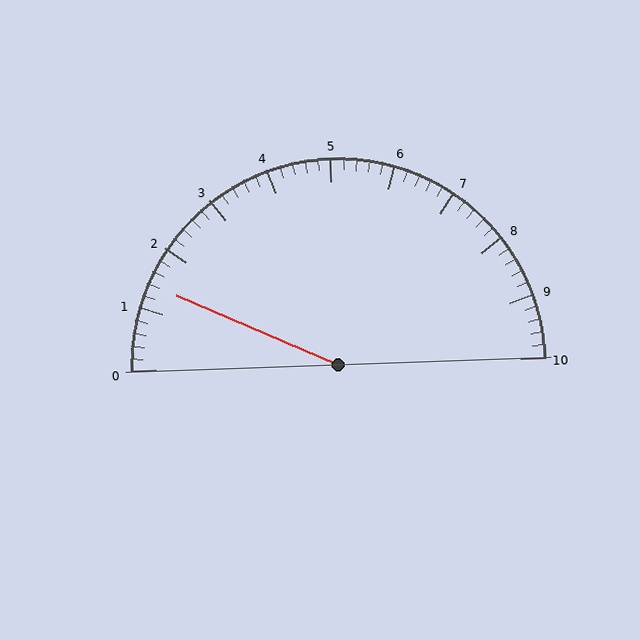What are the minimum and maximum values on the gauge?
The gauge ranges from 0 to 10.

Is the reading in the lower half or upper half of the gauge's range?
The reading is in the lower half of the range (0 to 10).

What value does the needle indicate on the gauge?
The needle indicates approximately 1.4.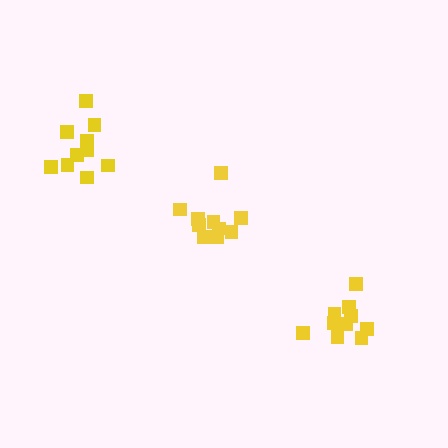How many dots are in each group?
Group 1: 10 dots, Group 2: 10 dots, Group 3: 10 dots (30 total).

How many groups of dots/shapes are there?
There are 3 groups.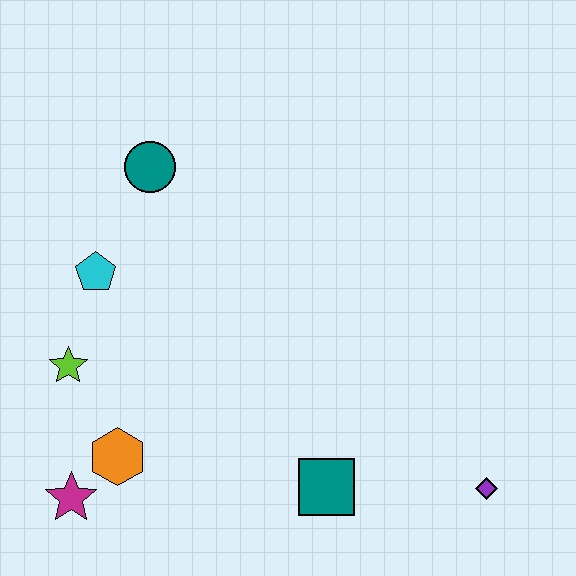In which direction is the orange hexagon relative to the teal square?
The orange hexagon is to the left of the teal square.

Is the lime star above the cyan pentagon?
No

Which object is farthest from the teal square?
The teal circle is farthest from the teal square.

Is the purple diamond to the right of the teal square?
Yes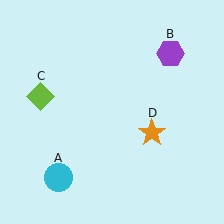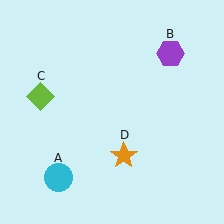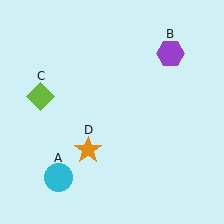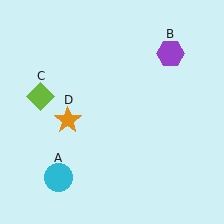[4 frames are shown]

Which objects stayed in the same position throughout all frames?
Cyan circle (object A) and purple hexagon (object B) and lime diamond (object C) remained stationary.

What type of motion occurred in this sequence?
The orange star (object D) rotated clockwise around the center of the scene.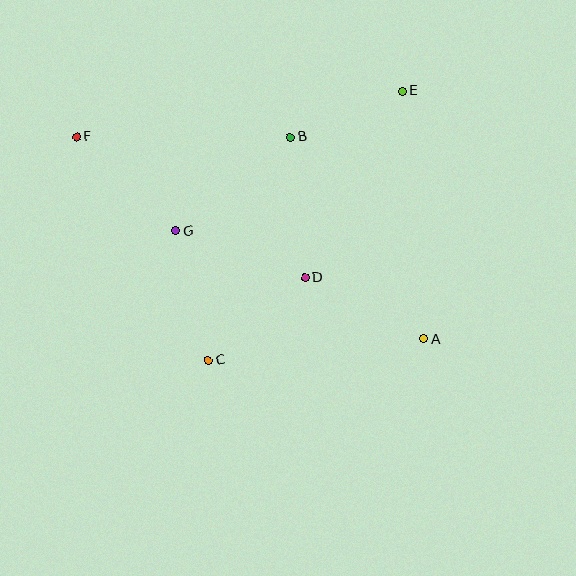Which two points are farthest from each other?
Points A and F are farthest from each other.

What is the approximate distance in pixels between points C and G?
The distance between C and G is approximately 134 pixels.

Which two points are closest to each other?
Points B and E are closest to each other.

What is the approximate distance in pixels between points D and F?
The distance between D and F is approximately 268 pixels.